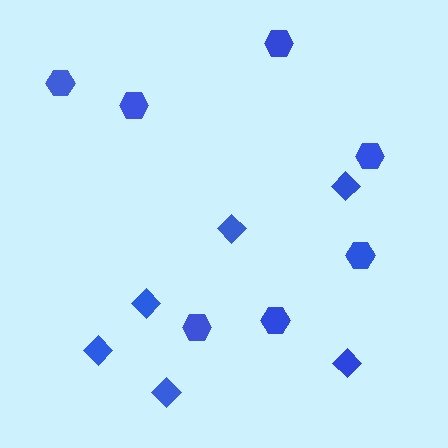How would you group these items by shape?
There are 2 groups: one group of diamonds (6) and one group of hexagons (7).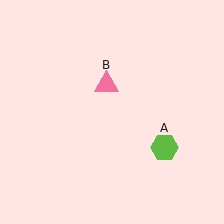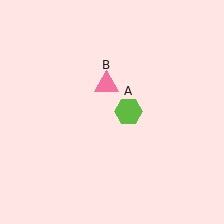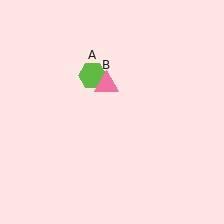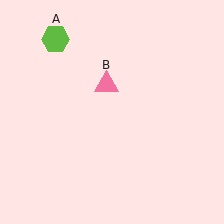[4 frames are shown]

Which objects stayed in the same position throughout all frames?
Pink triangle (object B) remained stationary.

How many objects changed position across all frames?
1 object changed position: lime hexagon (object A).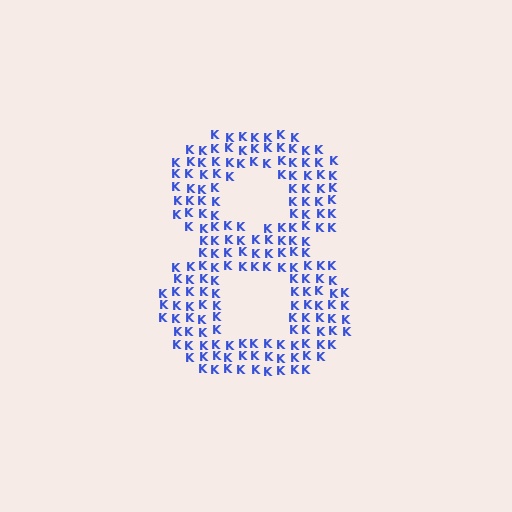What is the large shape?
The large shape is the digit 8.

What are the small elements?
The small elements are letter K's.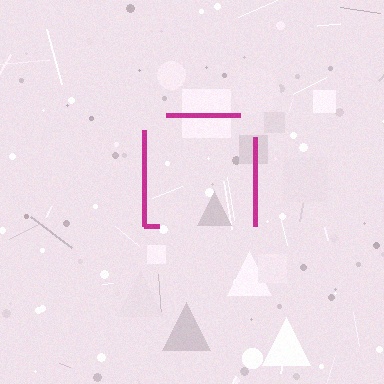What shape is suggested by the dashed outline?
The dashed outline suggests a square.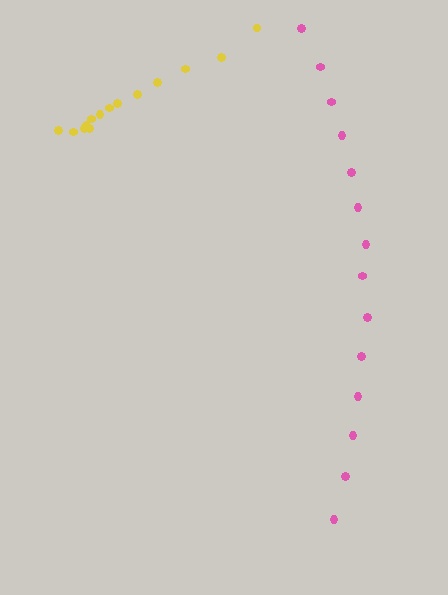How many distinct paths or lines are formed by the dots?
There are 2 distinct paths.